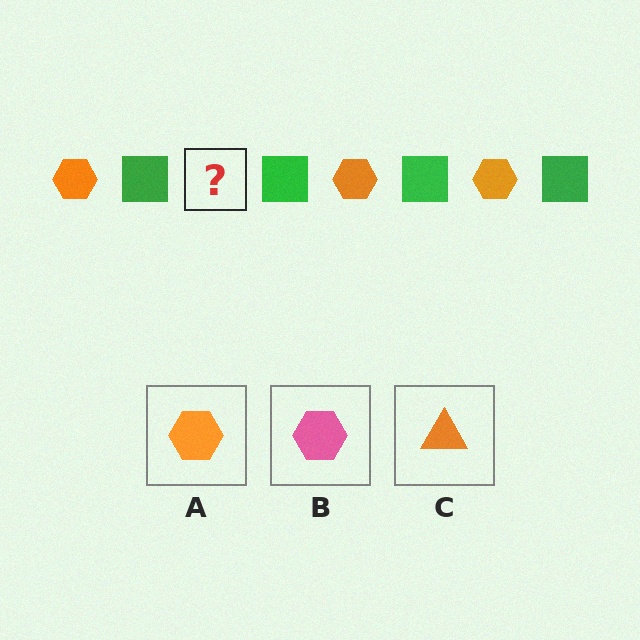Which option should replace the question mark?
Option A.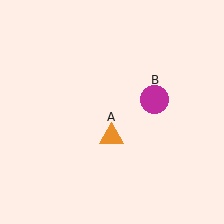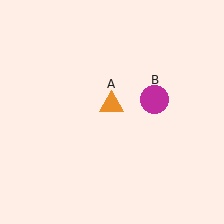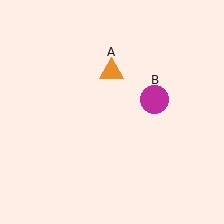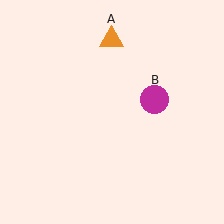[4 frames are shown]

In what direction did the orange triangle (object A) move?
The orange triangle (object A) moved up.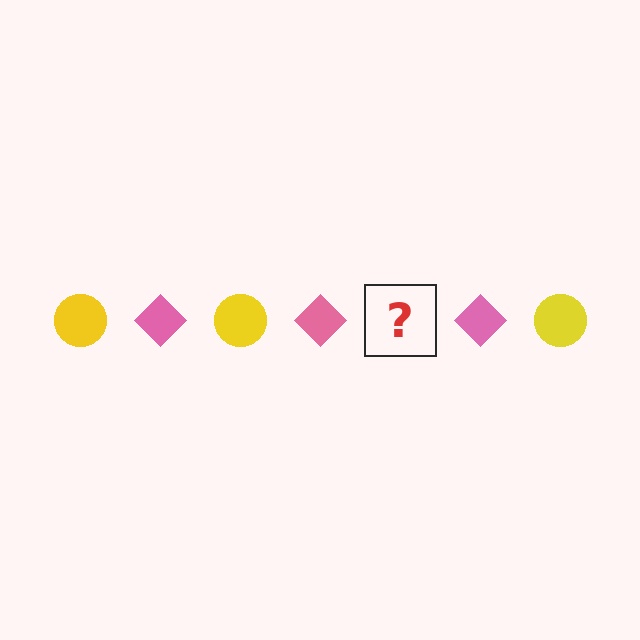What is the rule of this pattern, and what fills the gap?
The rule is that the pattern alternates between yellow circle and pink diamond. The gap should be filled with a yellow circle.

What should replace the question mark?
The question mark should be replaced with a yellow circle.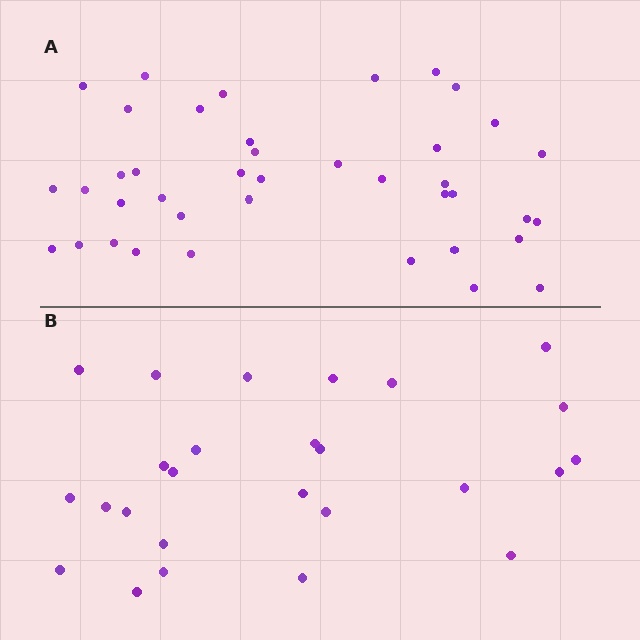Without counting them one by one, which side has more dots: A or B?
Region A (the top region) has more dots.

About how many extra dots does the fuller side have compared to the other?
Region A has approximately 15 more dots than region B.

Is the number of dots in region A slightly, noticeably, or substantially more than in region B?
Region A has substantially more. The ratio is roughly 1.5 to 1.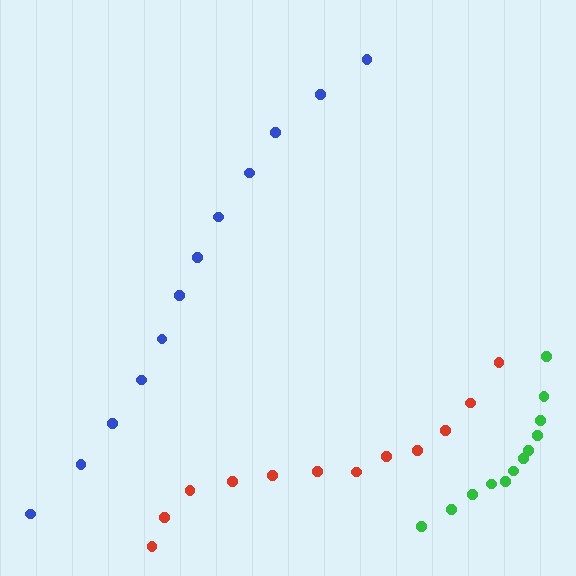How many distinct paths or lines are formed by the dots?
There are 3 distinct paths.